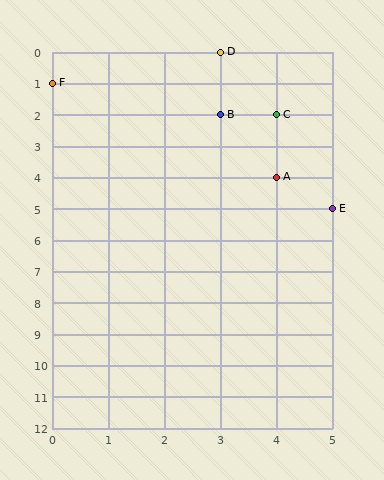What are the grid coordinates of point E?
Point E is at grid coordinates (5, 5).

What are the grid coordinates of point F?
Point F is at grid coordinates (0, 1).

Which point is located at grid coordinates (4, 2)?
Point C is at (4, 2).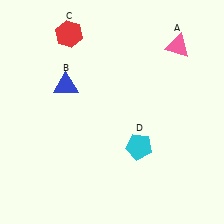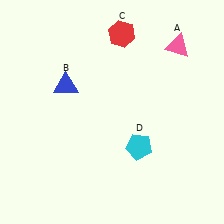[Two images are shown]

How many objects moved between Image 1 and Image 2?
1 object moved between the two images.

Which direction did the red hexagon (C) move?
The red hexagon (C) moved right.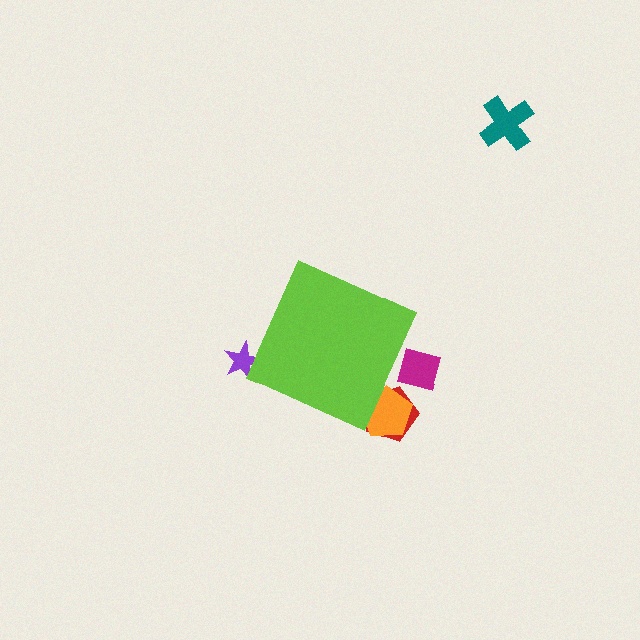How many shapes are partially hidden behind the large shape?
4 shapes are partially hidden.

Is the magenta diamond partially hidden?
Yes, the magenta diamond is partially hidden behind the lime diamond.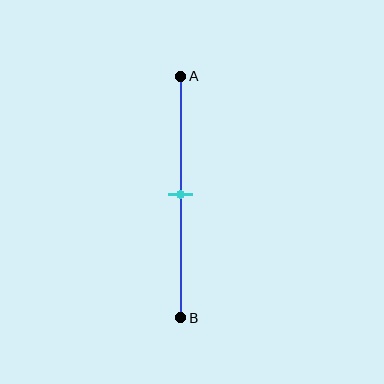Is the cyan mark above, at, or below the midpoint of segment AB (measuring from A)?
The cyan mark is approximately at the midpoint of segment AB.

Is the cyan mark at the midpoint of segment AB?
Yes, the mark is approximately at the midpoint.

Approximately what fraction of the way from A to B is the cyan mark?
The cyan mark is approximately 50% of the way from A to B.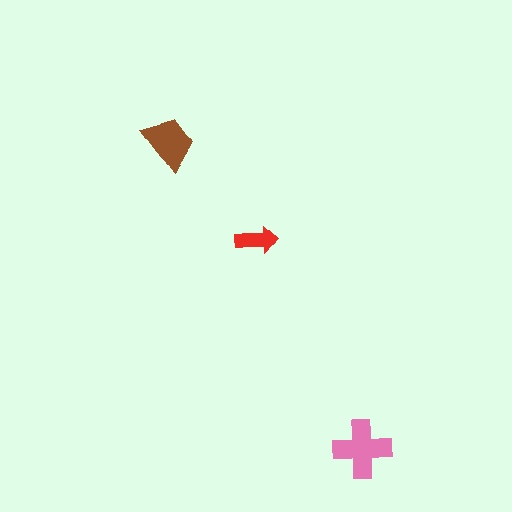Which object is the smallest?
The red arrow.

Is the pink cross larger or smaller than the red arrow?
Larger.